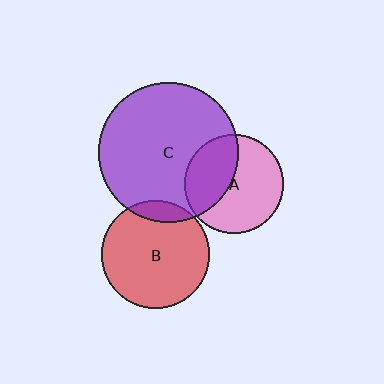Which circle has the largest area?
Circle C (purple).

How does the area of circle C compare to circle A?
Approximately 2.0 times.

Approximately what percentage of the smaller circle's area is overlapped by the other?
Approximately 10%.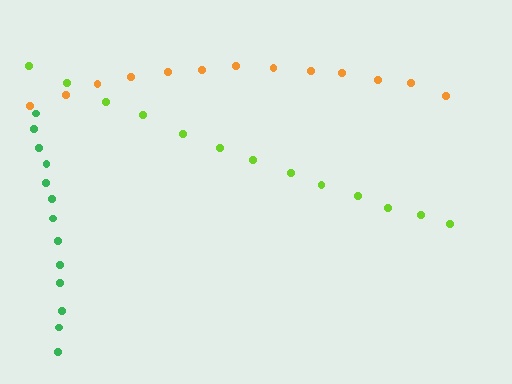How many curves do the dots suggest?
There are 3 distinct paths.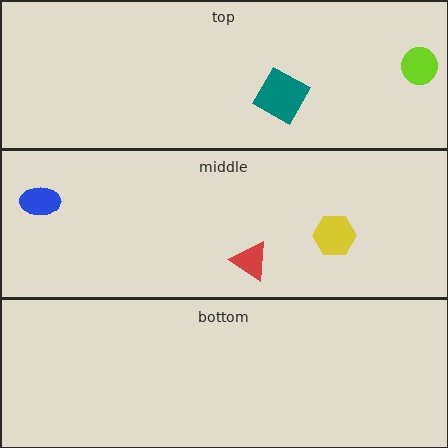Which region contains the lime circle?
The top region.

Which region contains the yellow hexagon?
The middle region.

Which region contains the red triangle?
The middle region.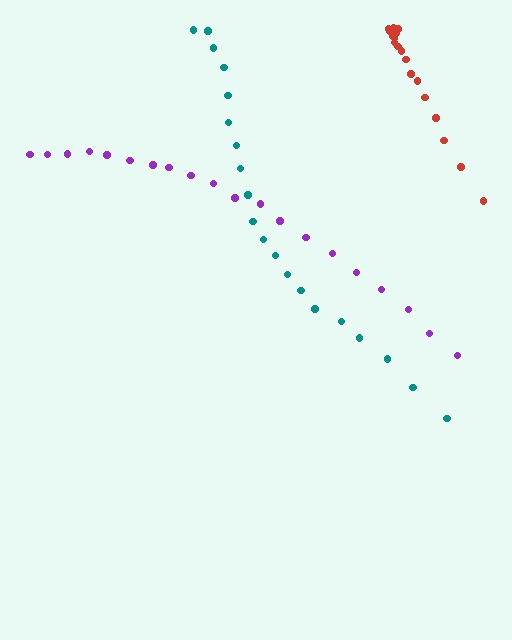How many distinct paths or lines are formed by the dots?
There are 3 distinct paths.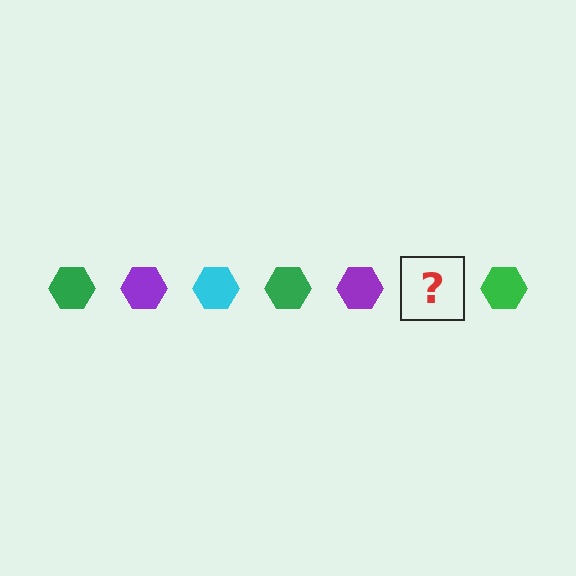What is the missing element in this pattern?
The missing element is a cyan hexagon.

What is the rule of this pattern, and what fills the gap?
The rule is that the pattern cycles through green, purple, cyan hexagons. The gap should be filled with a cyan hexagon.